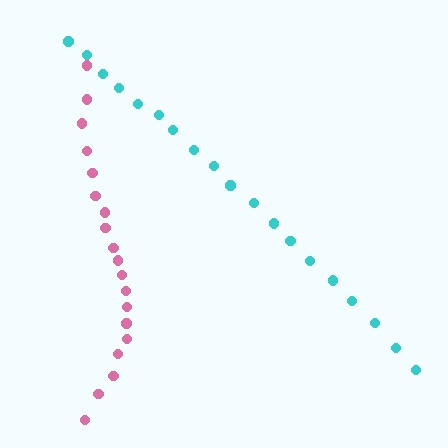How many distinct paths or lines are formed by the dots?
There are 2 distinct paths.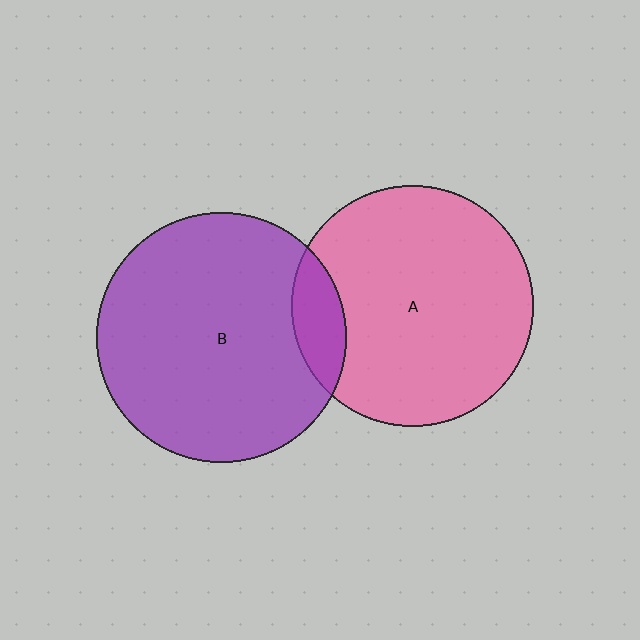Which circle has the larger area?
Circle B (purple).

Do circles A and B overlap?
Yes.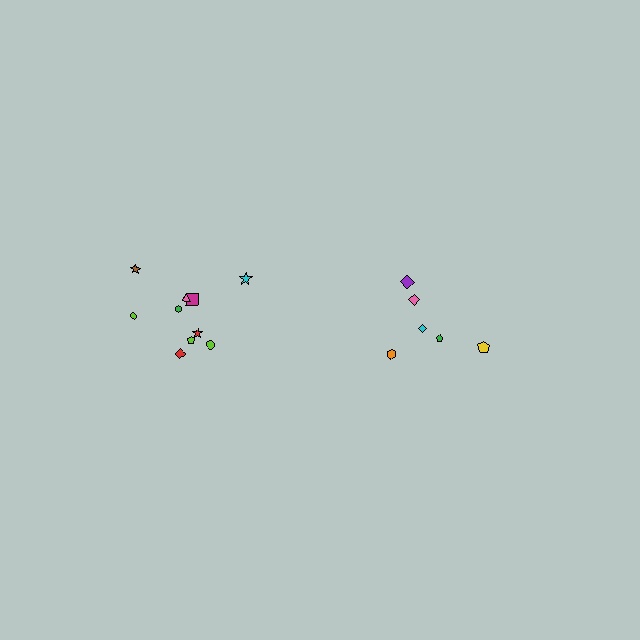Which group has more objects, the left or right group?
The left group.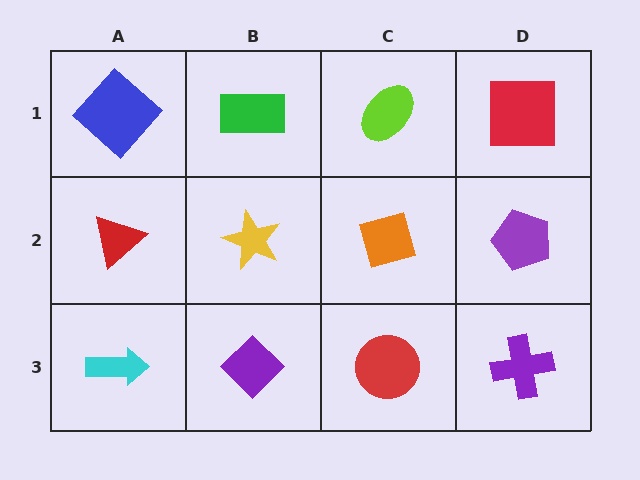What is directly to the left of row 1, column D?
A lime ellipse.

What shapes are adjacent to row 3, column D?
A purple pentagon (row 2, column D), a red circle (row 3, column C).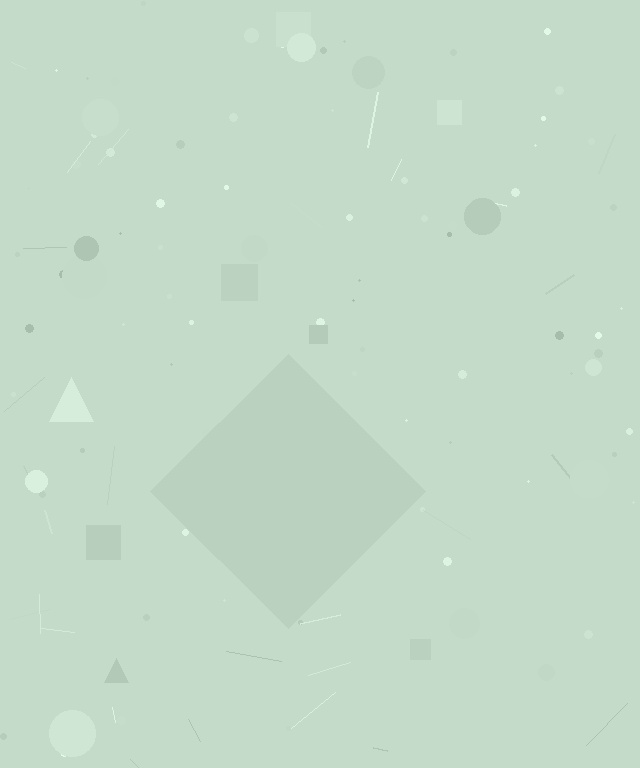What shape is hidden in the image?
A diamond is hidden in the image.